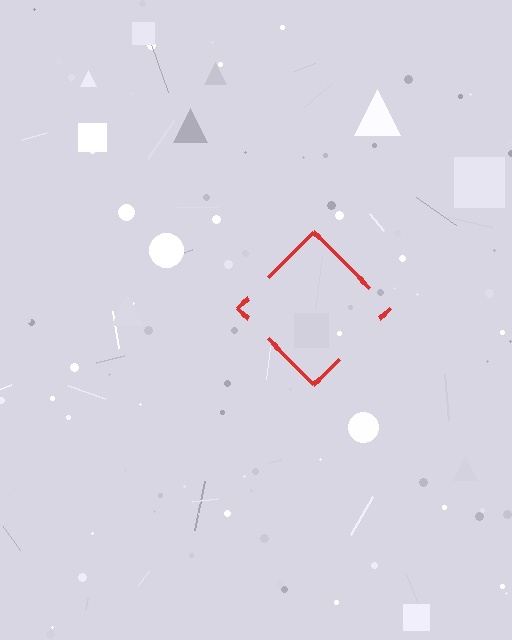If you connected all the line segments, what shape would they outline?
They would outline a diamond.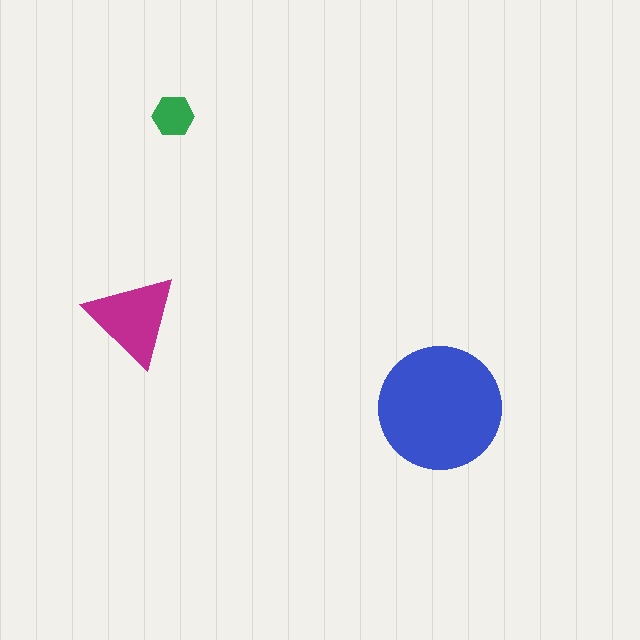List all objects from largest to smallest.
The blue circle, the magenta triangle, the green hexagon.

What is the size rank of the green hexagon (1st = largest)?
3rd.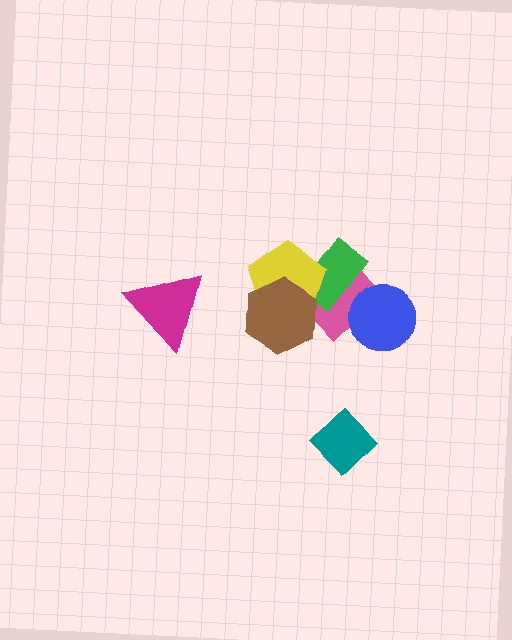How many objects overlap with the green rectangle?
2 objects overlap with the green rectangle.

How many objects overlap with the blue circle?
1 object overlaps with the blue circle.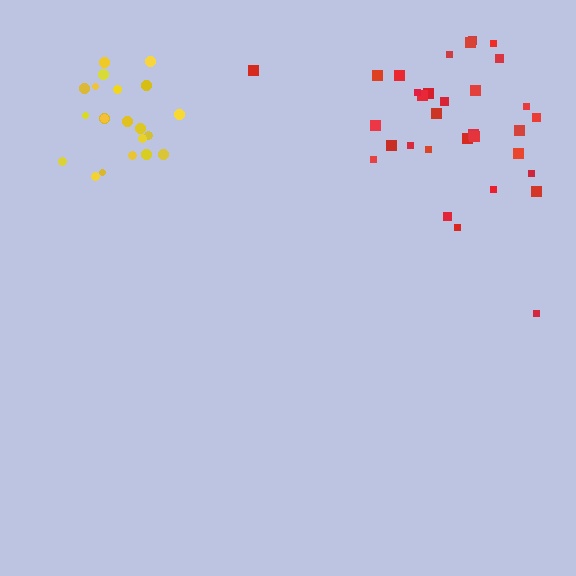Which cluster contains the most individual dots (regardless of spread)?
Red (32).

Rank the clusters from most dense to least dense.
yellow, red.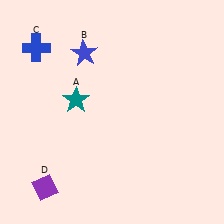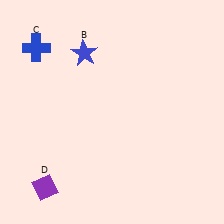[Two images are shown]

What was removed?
The teal star (A) was removed in Image 2.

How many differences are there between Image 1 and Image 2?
There is 1 difference between the two images.